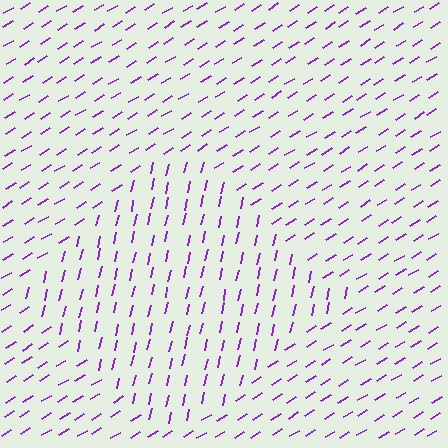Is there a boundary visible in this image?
Yes, there is a texture boundary formed by a change in line orientation.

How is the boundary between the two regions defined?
The boundary is defined purely by a change in line orientation (approximately 45 degrees difference). All lines are the same color and thickness.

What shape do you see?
I see a diamond.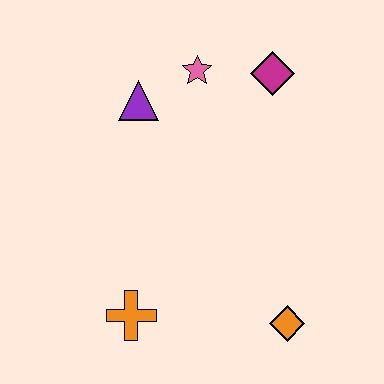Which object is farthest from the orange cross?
The magenta diamond is farthest from the orange cross.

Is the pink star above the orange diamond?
Yes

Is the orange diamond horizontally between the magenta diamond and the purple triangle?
No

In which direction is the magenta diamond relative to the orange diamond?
The magenta diamond is above the orange diamond.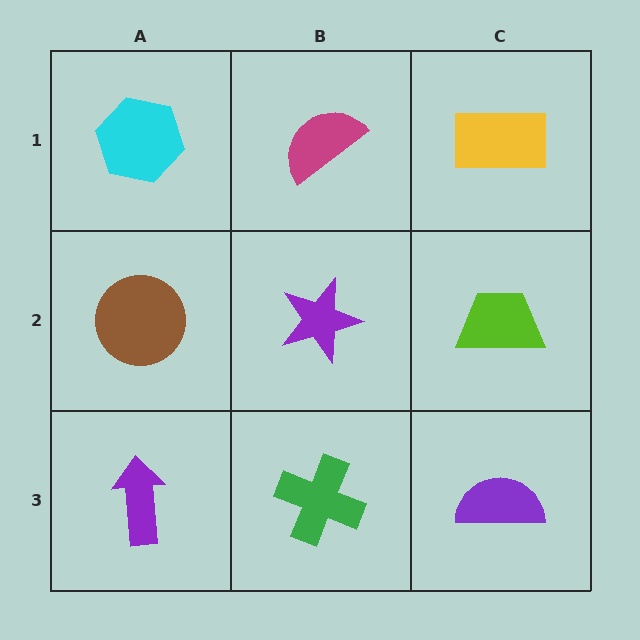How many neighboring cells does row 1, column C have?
2.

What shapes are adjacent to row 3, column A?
A brown circle (row 2, column A), a green cross (row 3, column B).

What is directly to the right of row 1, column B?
A yellow rectangle.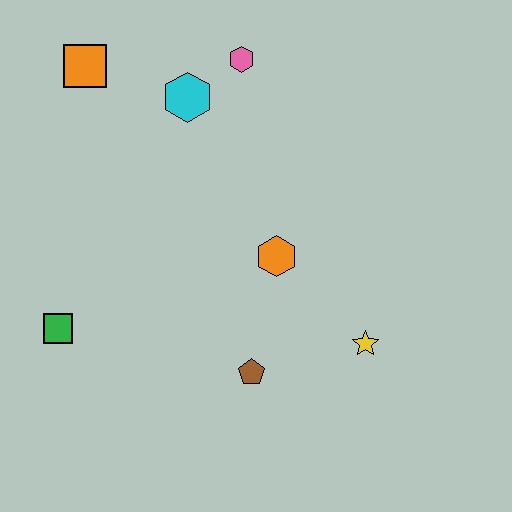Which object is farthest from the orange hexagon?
The orange square is farthest from the orange hexagon.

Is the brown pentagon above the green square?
No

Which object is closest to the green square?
The brown pentagon is closest to the green square.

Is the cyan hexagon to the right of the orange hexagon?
No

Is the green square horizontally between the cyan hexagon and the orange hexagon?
No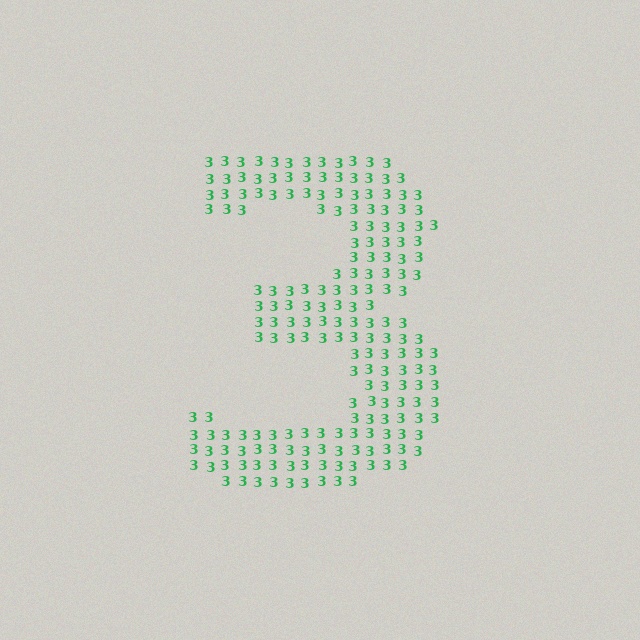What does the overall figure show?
The overall figure shows the digit 3.